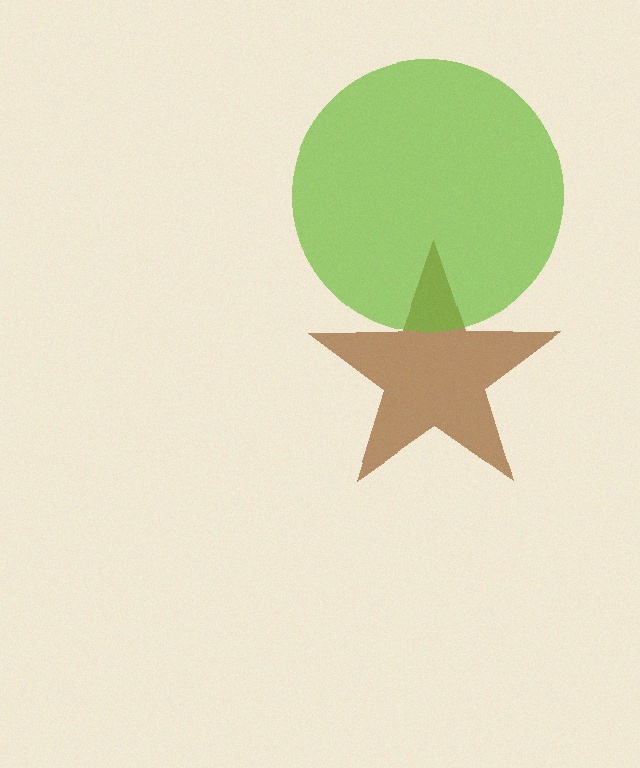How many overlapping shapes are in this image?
There are 2 overlapping shapes in the image.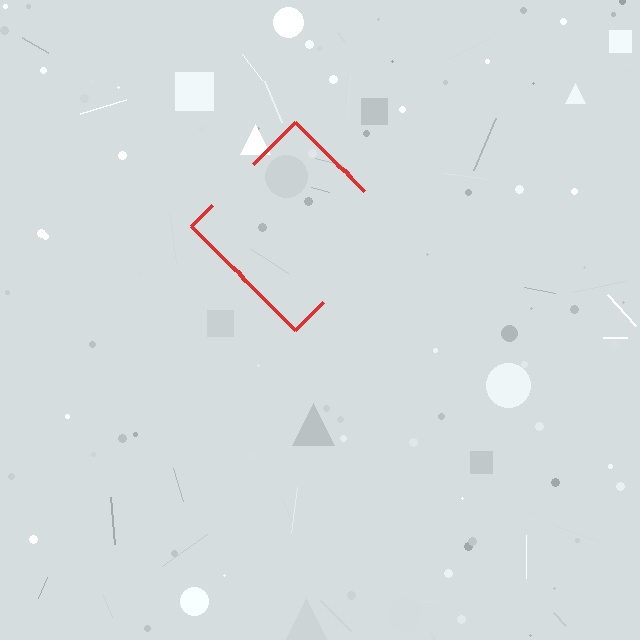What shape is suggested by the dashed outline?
The dashed outline suggests a diamond.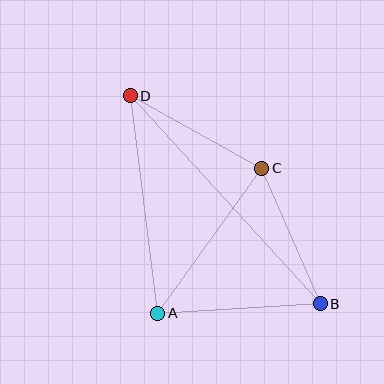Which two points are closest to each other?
Points B and C are closest to each other.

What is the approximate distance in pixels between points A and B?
The distance between A and B is approximately 163 pixels.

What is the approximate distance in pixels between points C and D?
The distance between C and D is approximately 150 pixels.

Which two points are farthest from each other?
Points B and D are farthest from each other.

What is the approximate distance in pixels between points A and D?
The distance between A and D is approximately 219 pixels.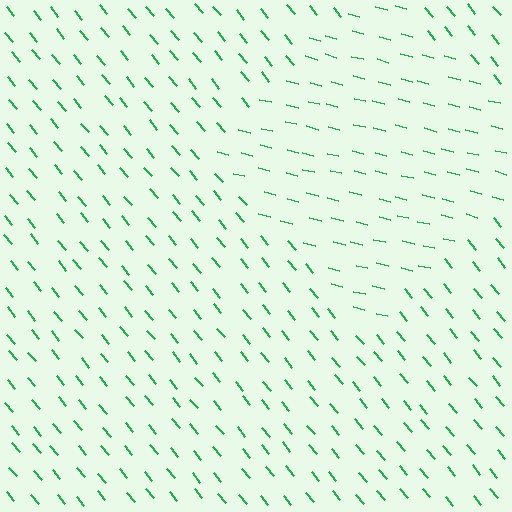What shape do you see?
I see a diamond.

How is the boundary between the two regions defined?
The boundary is defined purely by a change in line orientation (approximately 36 degrees difference). All lines are the same color and thickness.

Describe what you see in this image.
The image is filled with small green line segments. A diamond region in the image has lines oriented differently from the surrounding lines, creating a visible texture boundary.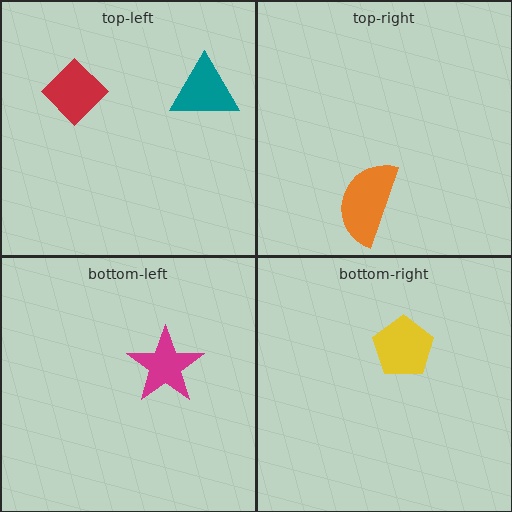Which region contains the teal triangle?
The top-left region.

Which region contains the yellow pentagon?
The bottom-right region.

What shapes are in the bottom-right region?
The yellow pentagon.